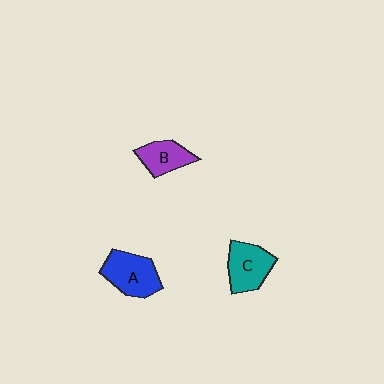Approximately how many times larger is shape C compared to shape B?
Approximately 1.3 times.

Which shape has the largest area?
Shape A (blue).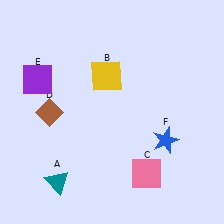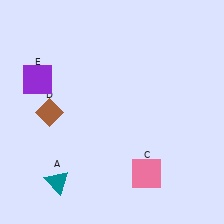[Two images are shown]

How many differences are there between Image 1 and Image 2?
There are 2 differences between the two images.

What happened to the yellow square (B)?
The yellow square (B) was removed in Image 2. It was in the top-left area of Image 1.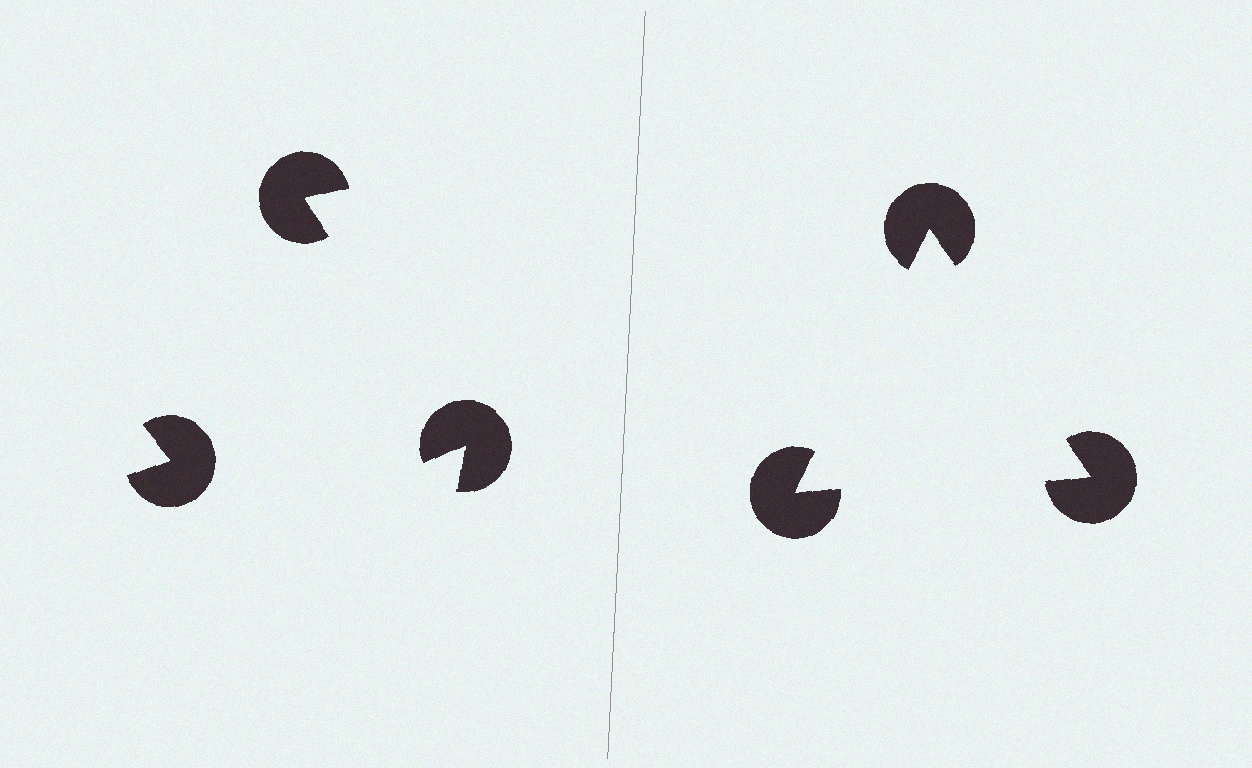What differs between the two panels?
The pac-man discs are positioned identically on both sides; only the wedge orientations differ. On the right they align to a triangle; on the left they are misaligned.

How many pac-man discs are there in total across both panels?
6 — 3 on each side.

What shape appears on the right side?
An illusory triangle.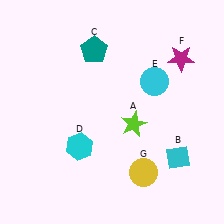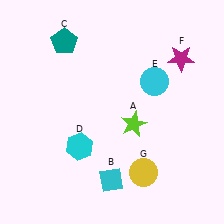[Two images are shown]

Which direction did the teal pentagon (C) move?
The teal pentagon (C) moved left.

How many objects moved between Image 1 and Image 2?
2 objects moved between the two images.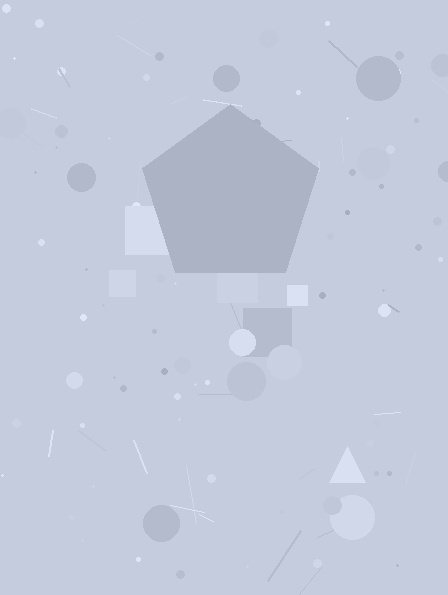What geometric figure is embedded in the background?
A pentagon is embedded in the background.